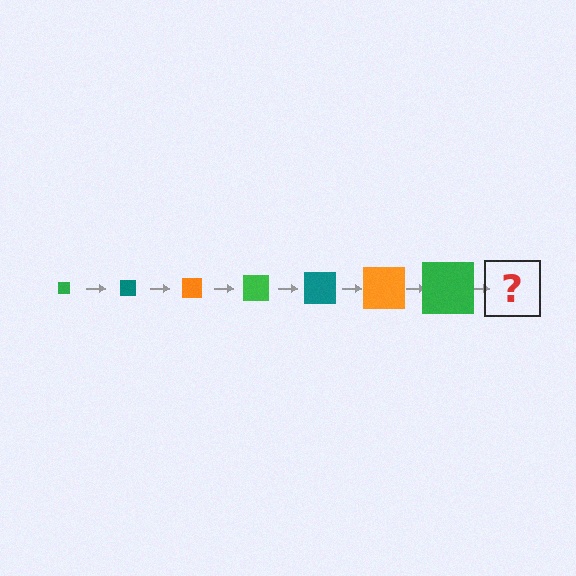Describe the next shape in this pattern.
It should be a teal square, larger than the previous one.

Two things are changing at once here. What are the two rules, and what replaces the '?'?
The two rules are that the square grows larger each step and the color cycles through green, teal, and orange. The '?' should be a teal square, larger than the previous one.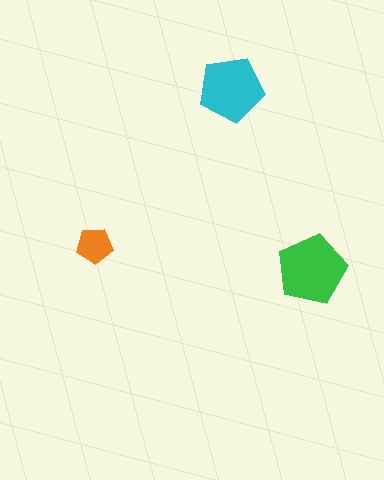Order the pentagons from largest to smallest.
the green one, the cyan one, the orange one.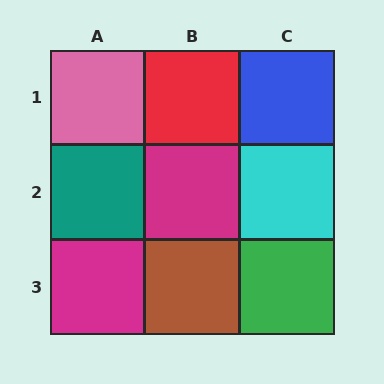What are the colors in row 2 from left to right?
Teal, magenta, cyan.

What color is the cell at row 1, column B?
Red.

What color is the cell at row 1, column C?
Blue.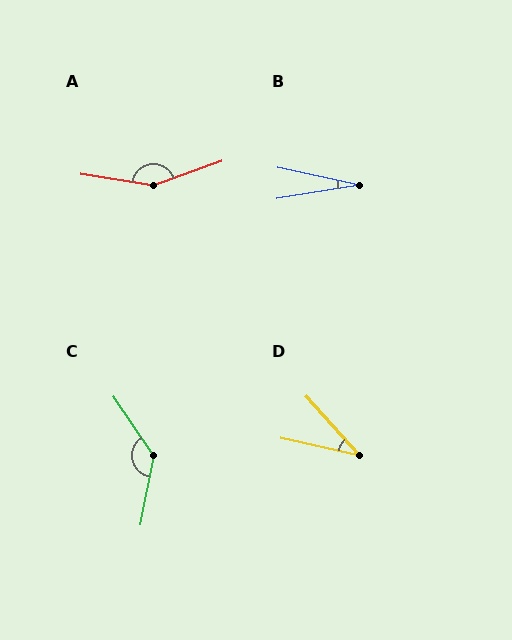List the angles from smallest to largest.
B (22°), D (36°), C (135°), A (152°).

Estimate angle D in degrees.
Approximately 36 degrees.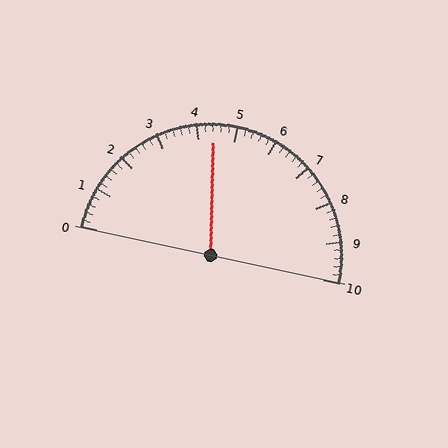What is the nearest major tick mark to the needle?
The nearest major tick mark is 4.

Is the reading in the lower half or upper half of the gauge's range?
The reading is in the lower half of the range (0 to 10).